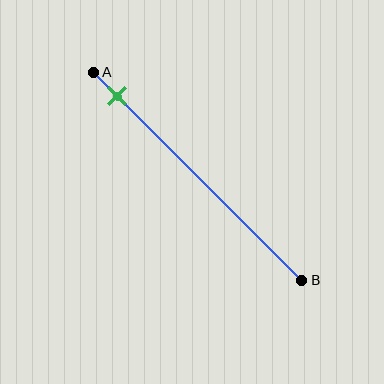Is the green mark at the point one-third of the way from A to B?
No, the mark is at about 10% from A, not at the 33% one-third point.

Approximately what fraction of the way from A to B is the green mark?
The green mark is approximately 10% of the way from A to B.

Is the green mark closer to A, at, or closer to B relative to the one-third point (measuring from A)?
The green mark is closer to point A than the one-third point of segment AB.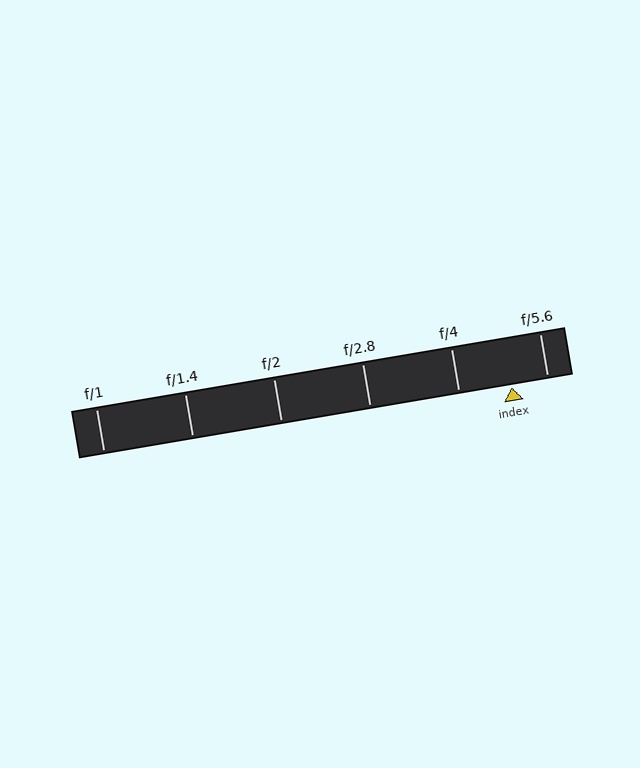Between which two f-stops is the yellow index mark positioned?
The index mark is between f/4 and f/5.6.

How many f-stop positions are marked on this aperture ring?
There are 6 f-stop positions marked.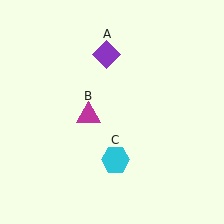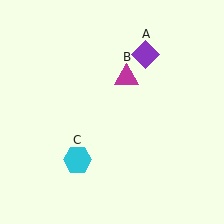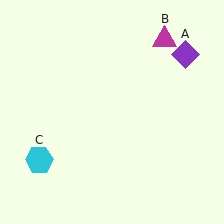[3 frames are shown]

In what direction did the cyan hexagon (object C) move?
The cyan hexagon (object C) moved left.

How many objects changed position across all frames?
3 objects changed position: purple diamond (object A), magenta triangle (object B), cyan hexagon (object C).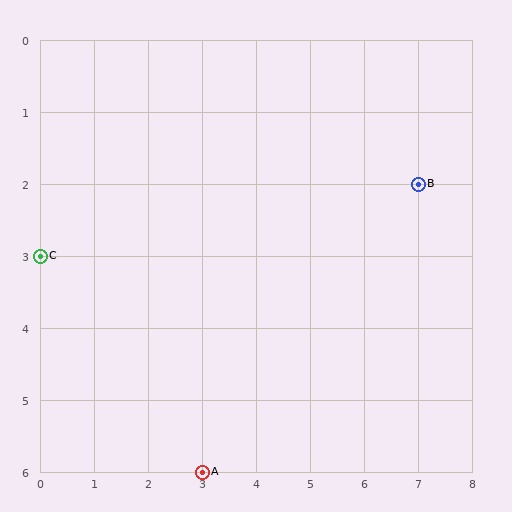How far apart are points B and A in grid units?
Points B and A are 4 columns and 4 rows apart (about 5.7 grid units diagonally).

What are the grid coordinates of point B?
Point B is at grid coordinates (7, 2).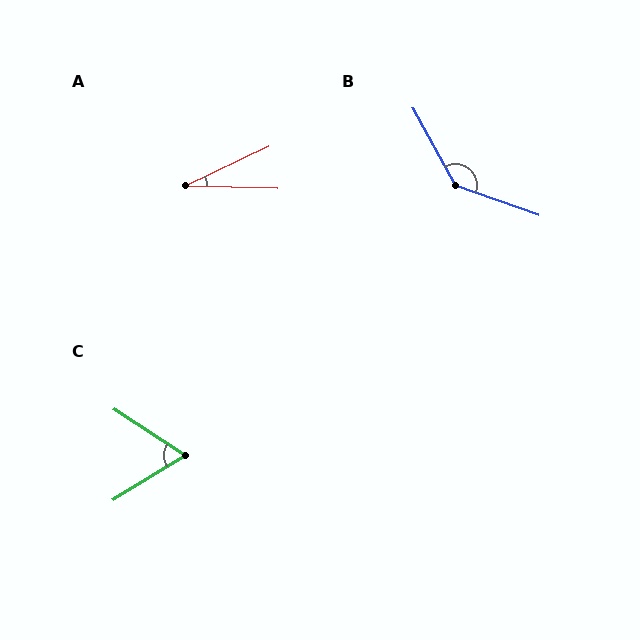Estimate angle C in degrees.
Approximately 65 degrees.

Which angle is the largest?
B, at approximately 138 degrees.